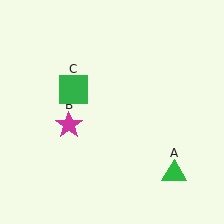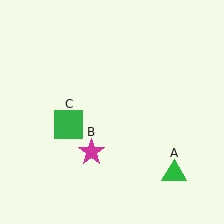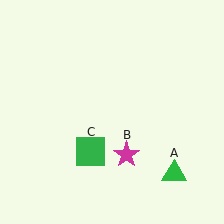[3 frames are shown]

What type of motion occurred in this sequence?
The magenta star (object B), green square (object C) rotated counterclockwise around the center of the scene.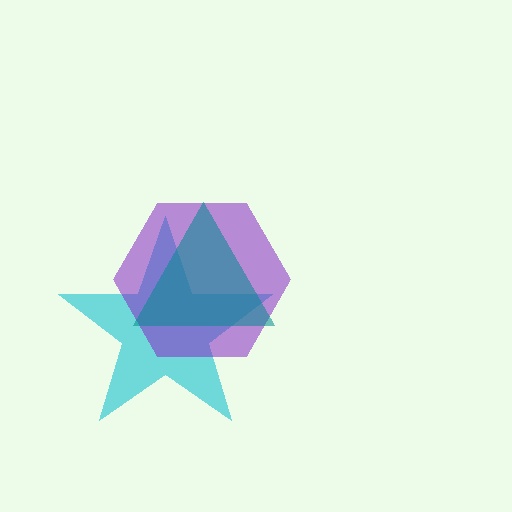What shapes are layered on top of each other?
The layered shapes are: a cyan star, a purple hexagon, a teal triangle.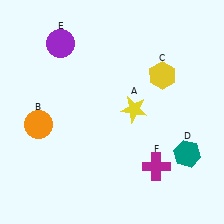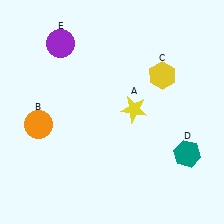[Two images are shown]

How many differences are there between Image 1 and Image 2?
There is 1 difference between the two images.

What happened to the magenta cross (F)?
The magenta cross (F) was removed in Image 2. It was in the bottom-right area of Image 1.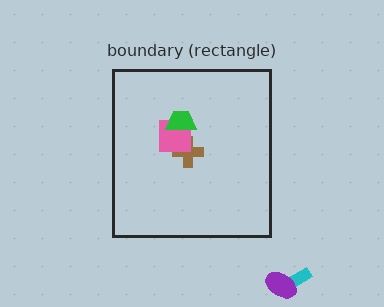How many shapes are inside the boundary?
3 inside, 2 outside.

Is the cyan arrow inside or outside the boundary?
Outside.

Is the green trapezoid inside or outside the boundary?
Inside.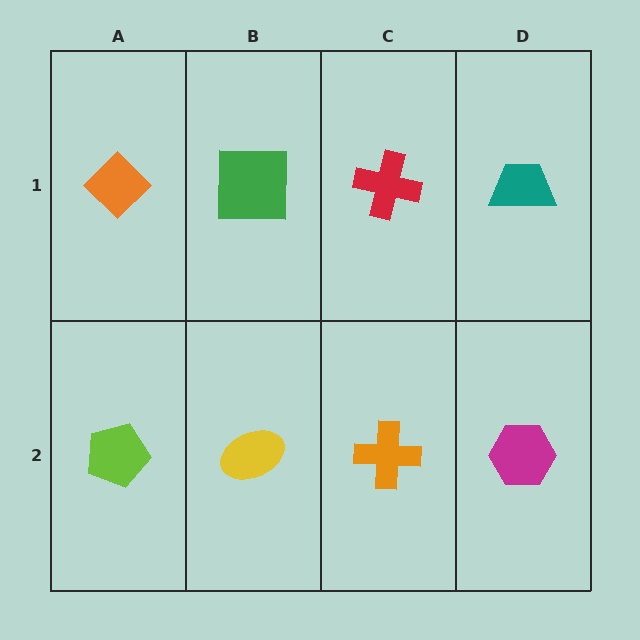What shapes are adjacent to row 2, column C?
A red cross (row 1, column C), a yellow ellipse (row 2, column B), a magenta hexagon (row 2, column D).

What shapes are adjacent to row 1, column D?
A magenta hexagon (row 2, column D), a red cross (row 1, column C).